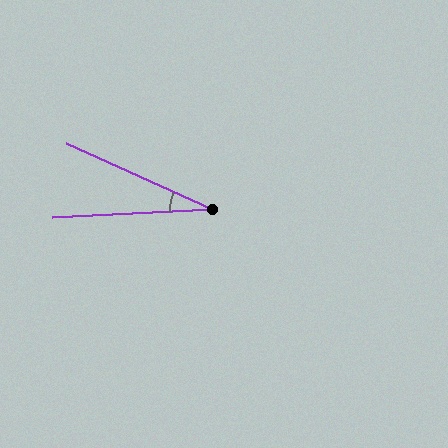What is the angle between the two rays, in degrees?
Approximately 27 degrees.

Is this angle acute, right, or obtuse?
It is acute.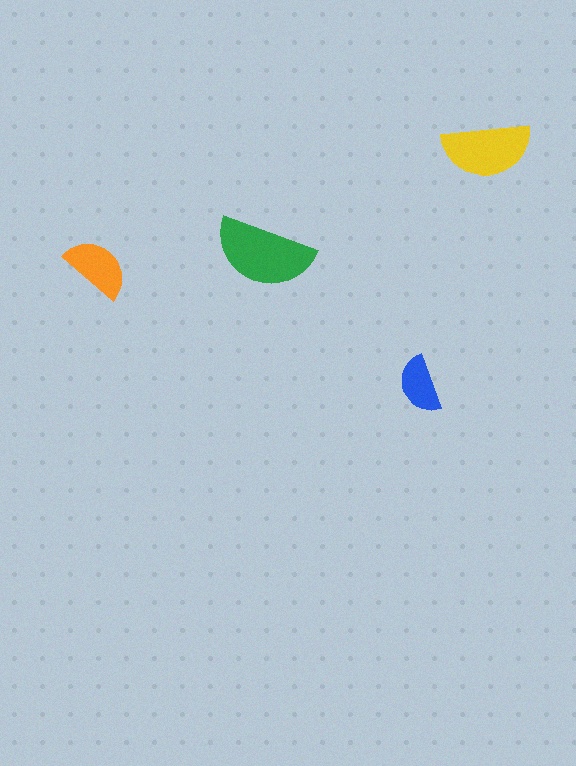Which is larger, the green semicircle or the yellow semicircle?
The green one.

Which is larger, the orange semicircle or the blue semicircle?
The orange one.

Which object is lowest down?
The blue semicircle is bottommost.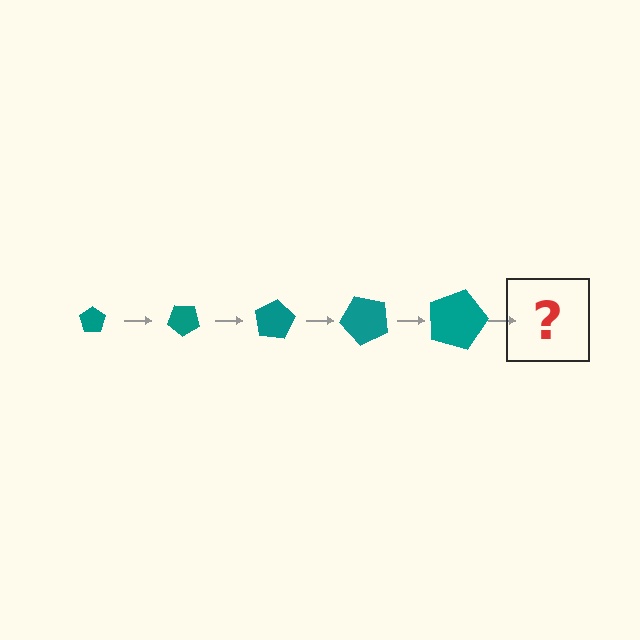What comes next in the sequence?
The next element should be a pentagon, larger than the previous one and rotated 200 degrees from the start.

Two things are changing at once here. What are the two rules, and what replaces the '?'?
The two rules are that the pentagon grows larger each step and it rotates 40 degrees each step. The '?' should be a pentagon, larger than the previous one and rotated 200 degrees from the start.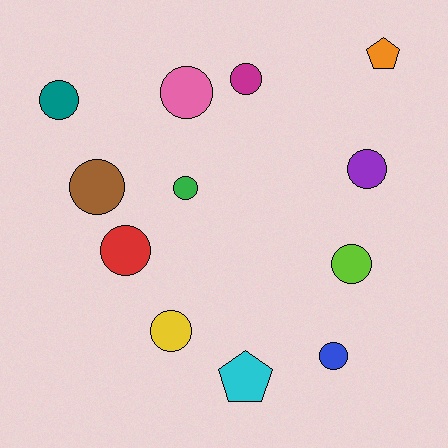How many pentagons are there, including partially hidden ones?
There are 2 pentagons.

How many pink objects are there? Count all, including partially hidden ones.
There is 1 pink object.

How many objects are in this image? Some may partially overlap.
There are 12 objects.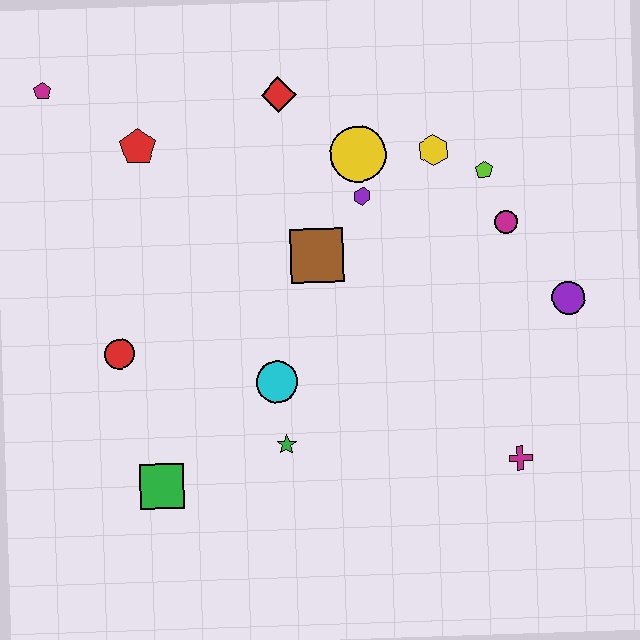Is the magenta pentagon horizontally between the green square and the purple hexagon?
No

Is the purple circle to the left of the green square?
No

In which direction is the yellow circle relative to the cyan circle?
The yellow circle is above the cyan circle.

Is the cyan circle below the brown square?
Yes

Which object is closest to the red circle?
The green square is closest to the red circle.